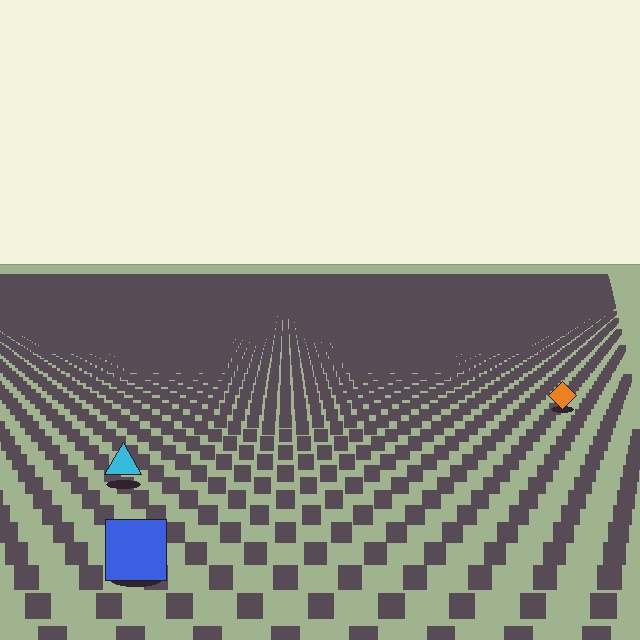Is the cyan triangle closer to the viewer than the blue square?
No. The blue square is closer — you can tell from the texture gradient: the ground texture is coarser near it.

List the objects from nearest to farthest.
From nearest to farthest: the blue square, the cyan triangle, the orange diamond.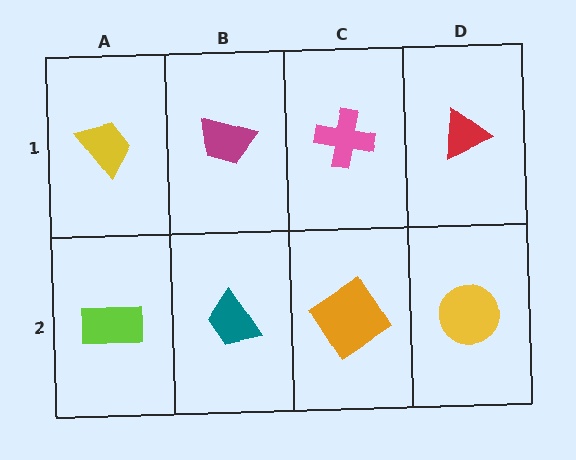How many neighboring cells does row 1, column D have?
2.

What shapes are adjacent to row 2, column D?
A red triangle (row 1, column D), an orange diamond (row 2, column C).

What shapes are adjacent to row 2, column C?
A pink cross (row 1, column C), a teal trapezoid (row 2, column B), a yellow circle (row 2, column D).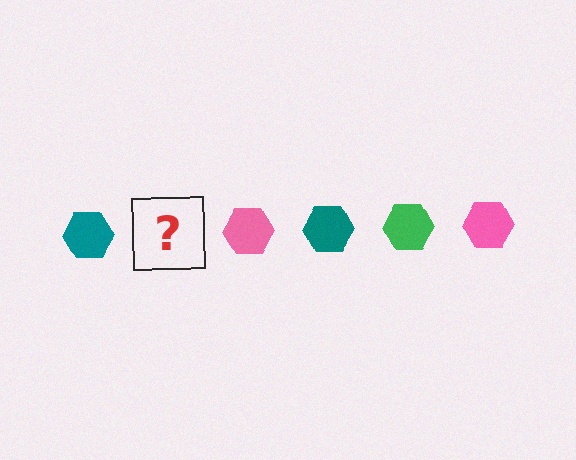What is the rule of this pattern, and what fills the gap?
The rule is that the pattern cycles through teal, green, pink hexagons. The gap should be filled with a green hexagon.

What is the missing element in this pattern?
The missing element is a green hexagon.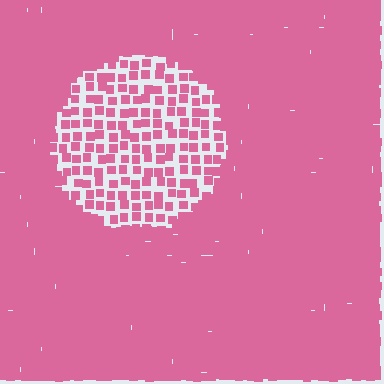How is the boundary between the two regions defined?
The boundary is defined by a change in element density (approximately 2.9x ratio). All elements are the same color, size, and shape.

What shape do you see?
I see a circle.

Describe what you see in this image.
The image contains small pink elements arranged at two different densities. A circle-shaped region is visible where the elements are less densely packed than the surrounding area.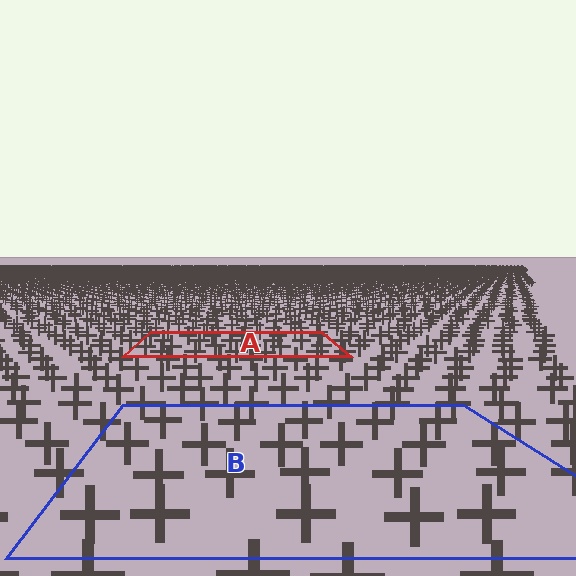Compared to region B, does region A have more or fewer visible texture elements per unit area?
Region A has more texture elements per unit area — they are packed more densely because it is farther away.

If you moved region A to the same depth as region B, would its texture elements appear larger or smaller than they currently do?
They would appear larger. At a closer depth, the same texture elements are projected at a bigger on-screen size.